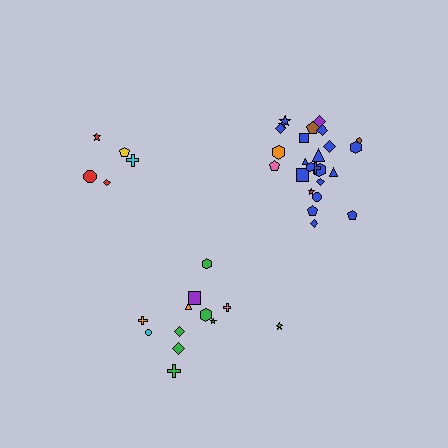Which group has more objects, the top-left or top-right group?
The top-right group.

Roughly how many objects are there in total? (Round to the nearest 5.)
Roughly 40 objects in total.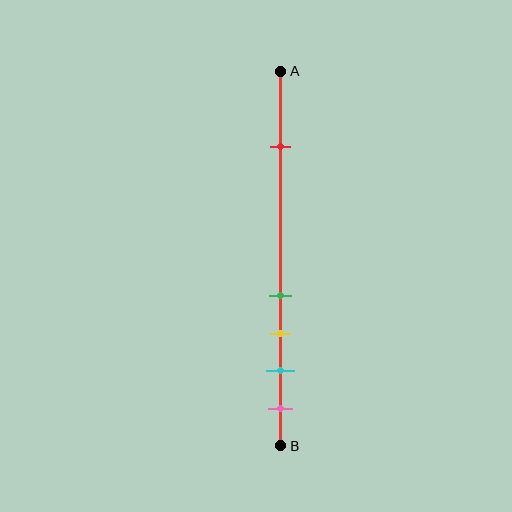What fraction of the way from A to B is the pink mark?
The pink mark is approximately 90% (0.9) of the way from A to B.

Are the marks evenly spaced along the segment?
No, the marks are not evenly spaced.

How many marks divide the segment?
There are 5 marks dividing the segment.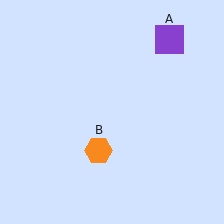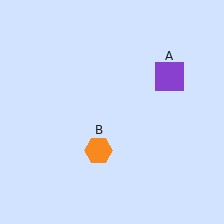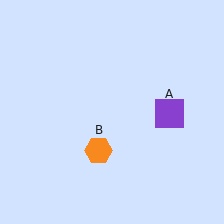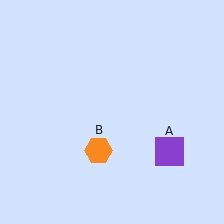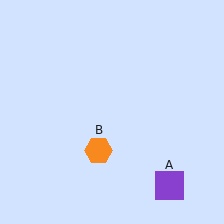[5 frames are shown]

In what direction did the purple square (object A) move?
The purple square (object A) moved down.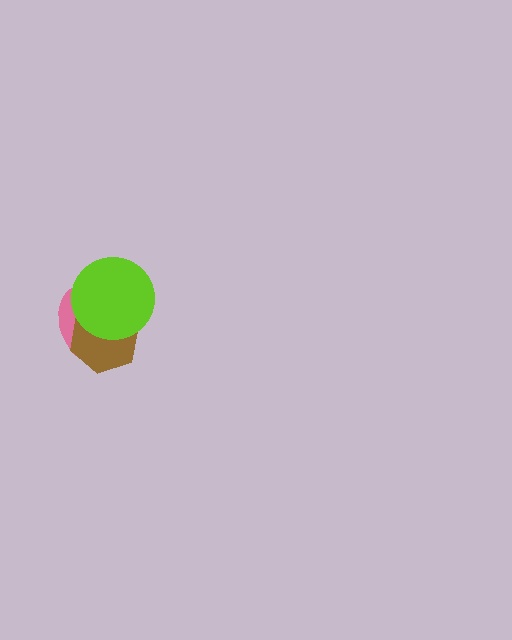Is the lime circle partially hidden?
No, no other shape covers it.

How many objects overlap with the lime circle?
2 objects overlap with the lime circle.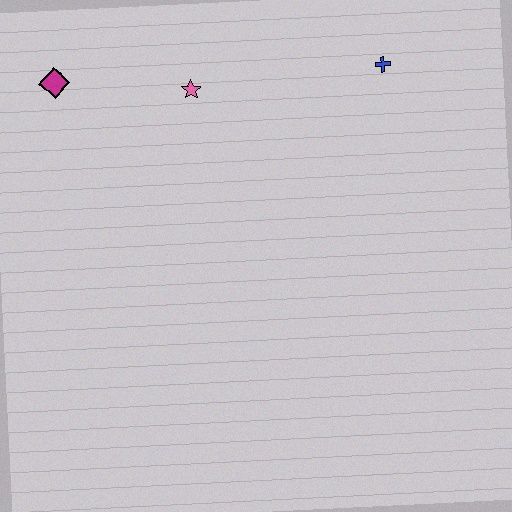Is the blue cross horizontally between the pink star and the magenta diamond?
No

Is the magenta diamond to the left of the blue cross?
Yes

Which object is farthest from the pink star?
The blue cross is farthest from the pink star.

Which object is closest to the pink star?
The magenta diamond is closest to the pink star.